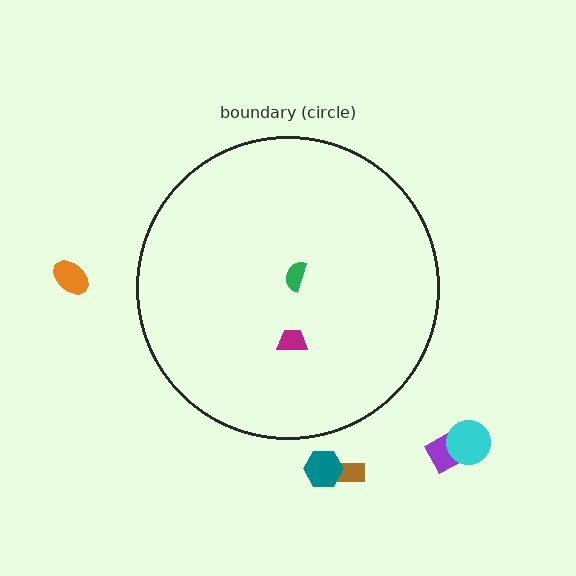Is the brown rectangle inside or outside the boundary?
Outside.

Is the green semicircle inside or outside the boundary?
Inside.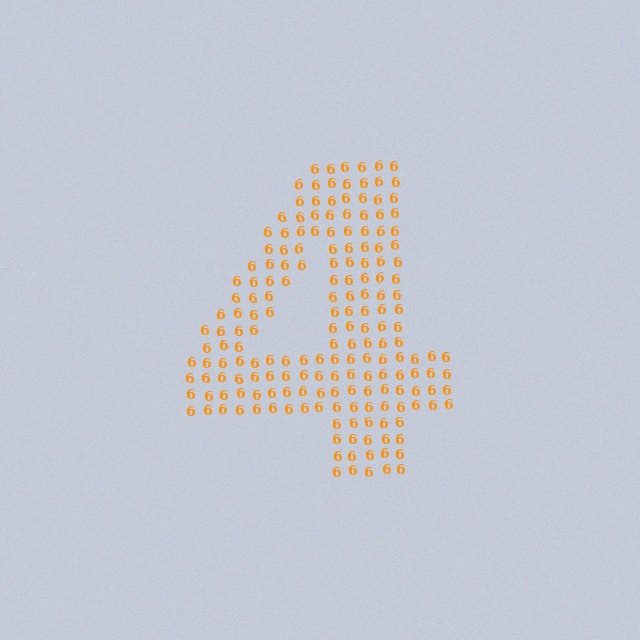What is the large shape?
The large shape is the digit 4.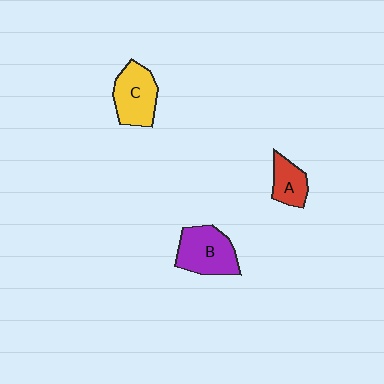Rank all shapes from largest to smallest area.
From largest to smallest: B (purple), C (yellow), A (red).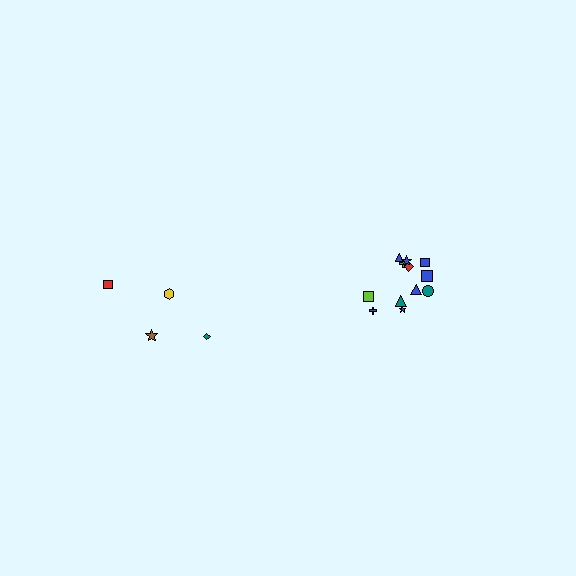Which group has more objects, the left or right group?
The right group.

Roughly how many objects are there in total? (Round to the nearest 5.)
Roughly 15 objects in total.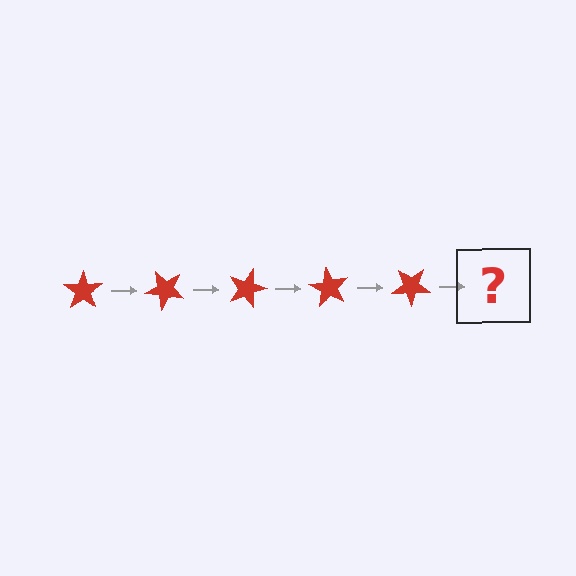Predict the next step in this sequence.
The next step is a red star rotated 225 degrees.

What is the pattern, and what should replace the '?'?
The pattern is that the star rotates 45 degrees each step. The '?' should be a red star rotated 225 degrees.